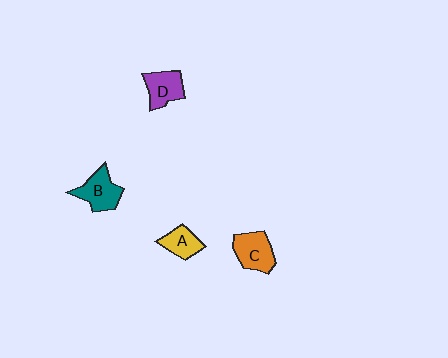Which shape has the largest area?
Shape C (orange).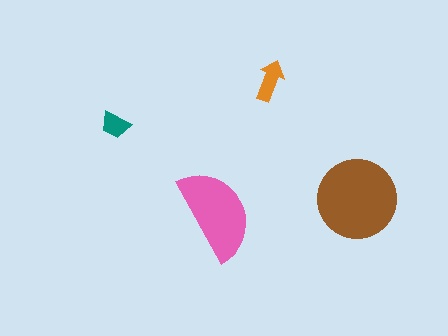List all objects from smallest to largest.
The teal trapezoid, the orange arrow, the pink semicircle, the brown circle.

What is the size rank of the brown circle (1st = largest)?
1st.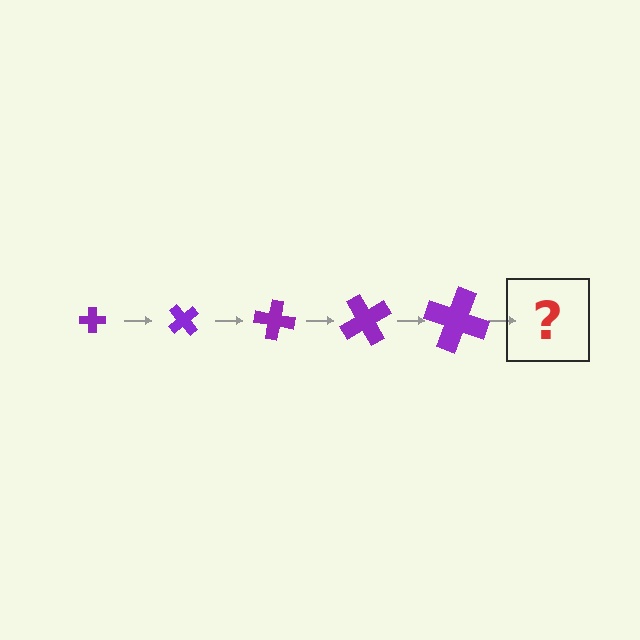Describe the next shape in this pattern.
It should be a cross, larger than the previous one and rotated 250 degrees from the start.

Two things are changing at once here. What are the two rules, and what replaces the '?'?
The two rules are that the cross grows larger each step and it rotates 50 degrees each step. The '?' should be a cross, larger than the previous one and rotated 250 degrees from the start.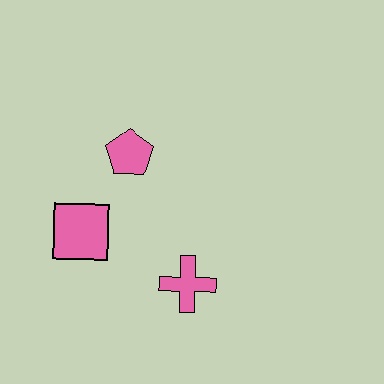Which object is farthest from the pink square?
The pink cross is farthest from the pink square.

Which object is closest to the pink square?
The pink pentagon is closest to the pink square.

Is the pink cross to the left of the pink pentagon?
No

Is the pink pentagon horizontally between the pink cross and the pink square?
Yes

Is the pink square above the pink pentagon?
No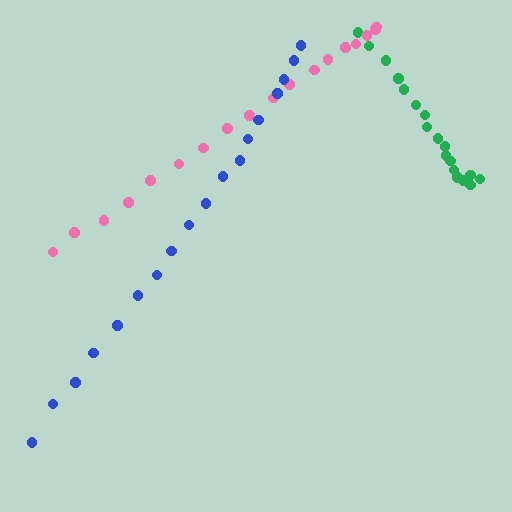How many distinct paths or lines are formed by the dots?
There are 3 distinct paths.